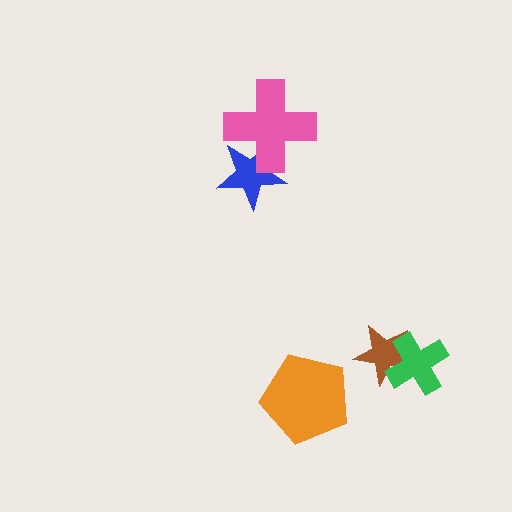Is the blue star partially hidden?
Yes, it is partially covered by another shape.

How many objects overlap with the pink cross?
1 object overlaps with the pink cross.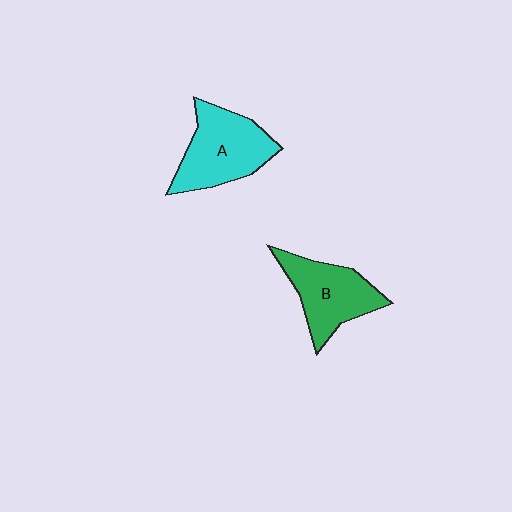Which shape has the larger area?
Shape A (cyan).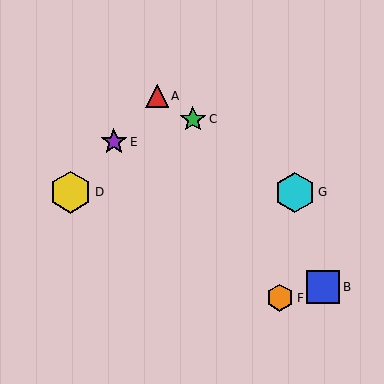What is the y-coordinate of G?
Object G is at y≈192.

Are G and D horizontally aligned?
Yes, both are at y≈192.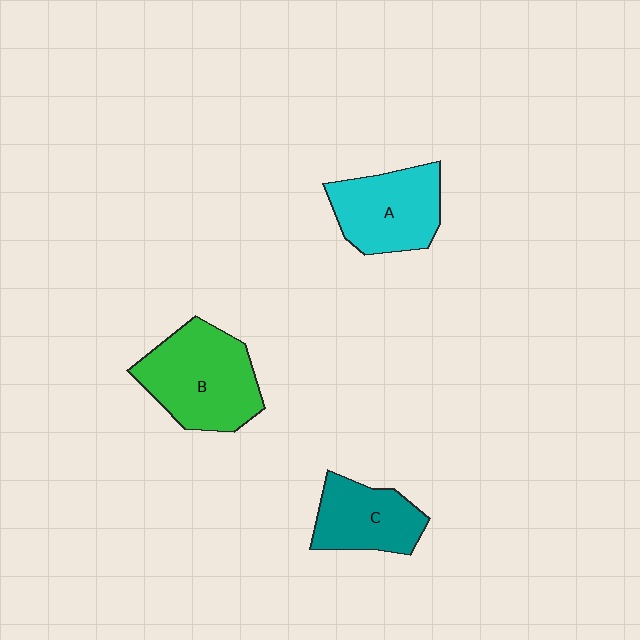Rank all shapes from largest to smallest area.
From largest to smallest: B (green), A (cyan), C (teal).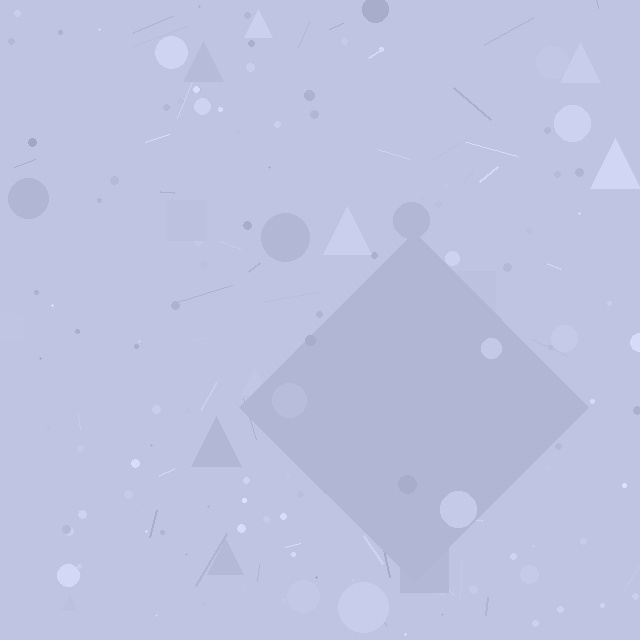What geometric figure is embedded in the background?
A diamond is embedded in the background.